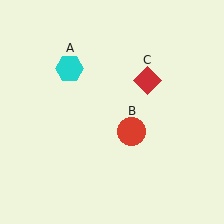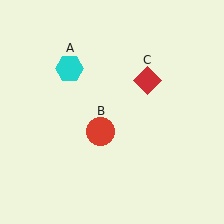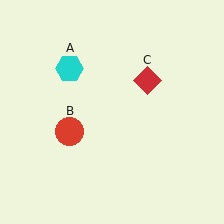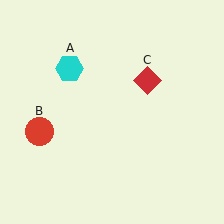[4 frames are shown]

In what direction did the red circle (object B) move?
The red circle (object B) moved left.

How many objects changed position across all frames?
1 object changed position: red circle (object B).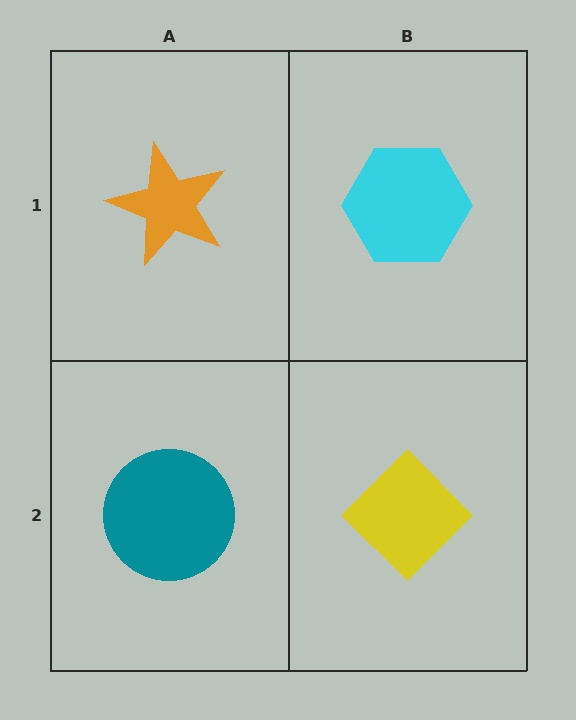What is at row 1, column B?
A cyan hexagon.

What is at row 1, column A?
An orange star.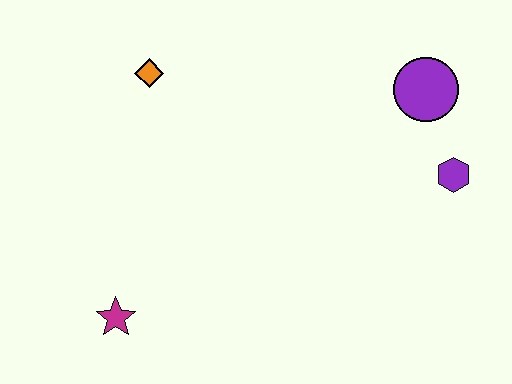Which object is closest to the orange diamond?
The magenta star is closest to the orange diamond.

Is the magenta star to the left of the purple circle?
Yes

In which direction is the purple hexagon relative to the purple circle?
The purple hexagon is below the purple circle.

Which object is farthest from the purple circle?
The magenta star is farthest from the purple circle.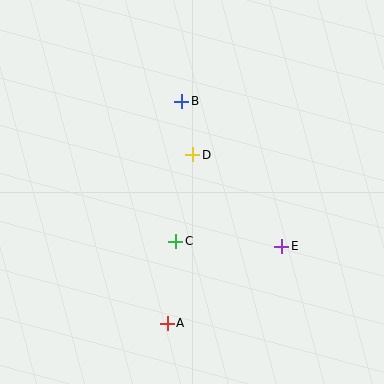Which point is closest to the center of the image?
Point D at (193, 155) is closest to the center.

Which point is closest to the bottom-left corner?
Point A is closest to the bottom-left corner.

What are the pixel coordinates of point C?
Point C is at (176, 241).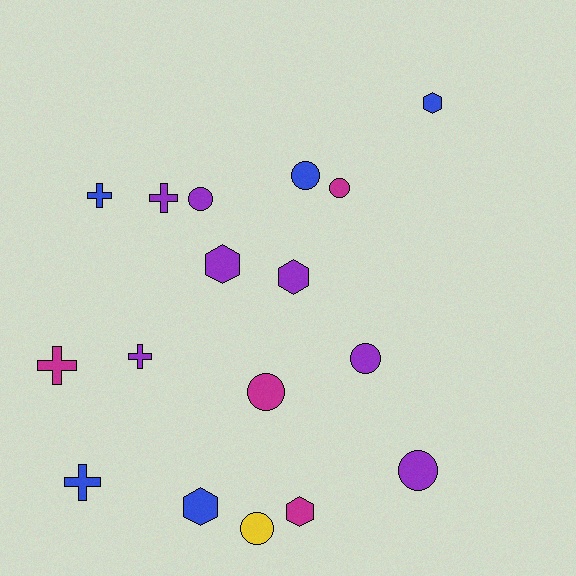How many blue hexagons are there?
There are 2 blue hexagons.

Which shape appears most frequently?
Circle, with 7 objects.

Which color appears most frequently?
Purple, with 7 objects.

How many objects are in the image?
There are 17 objects.